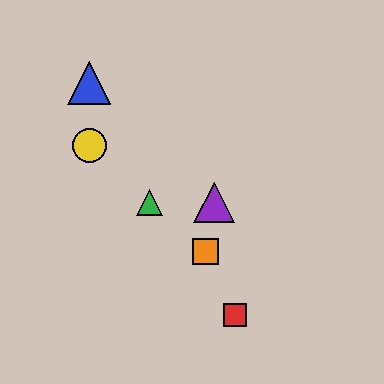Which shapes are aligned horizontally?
The green triangle, the purple triangle are aligned horizontally.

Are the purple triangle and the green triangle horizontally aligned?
Yes, both are at y≈202.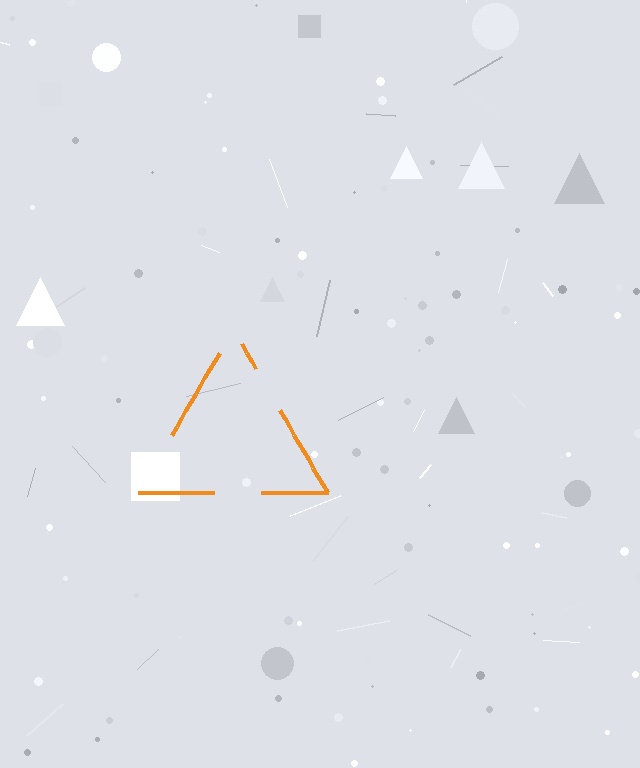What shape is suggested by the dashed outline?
The dashed outline suggests a triangle.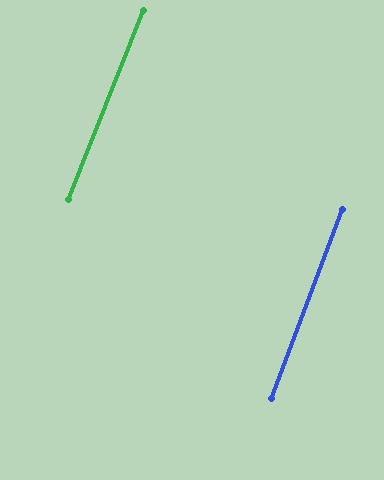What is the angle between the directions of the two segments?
Approximately 1 degree.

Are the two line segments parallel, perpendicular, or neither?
Parallel — their directions differ by only 1.0°.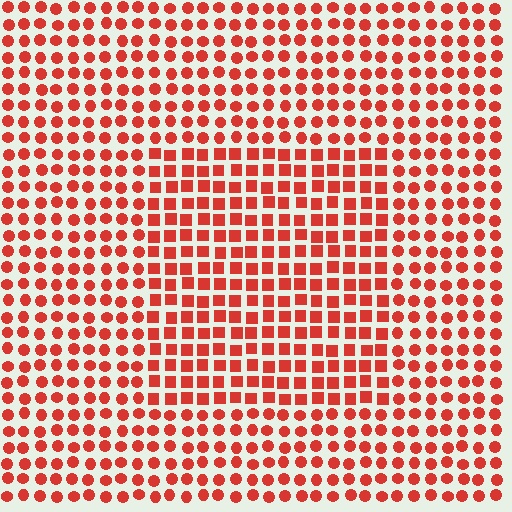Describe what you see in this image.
The image is filled with small red elements arranged in a uniform grid. A rectangle-shaped region contains squares, while the surrounding area contains circles. The boundary is defined purely by the change in element shape.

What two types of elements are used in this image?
The image uses squares inside the rectangle region and circles outside it.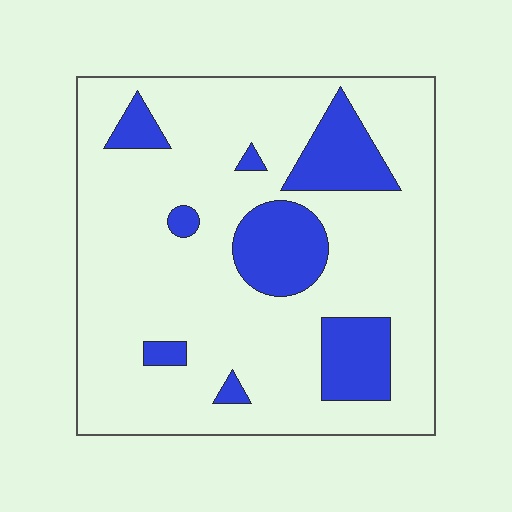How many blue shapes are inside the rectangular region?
8.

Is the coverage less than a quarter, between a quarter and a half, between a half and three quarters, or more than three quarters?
Less than a quarter.